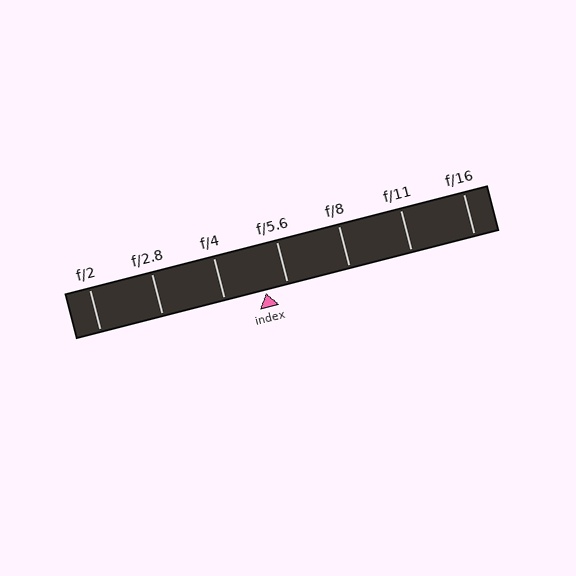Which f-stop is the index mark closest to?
The index mark is closest to f/5.6.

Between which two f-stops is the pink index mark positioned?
The index mark is between f/4 and f/5.6.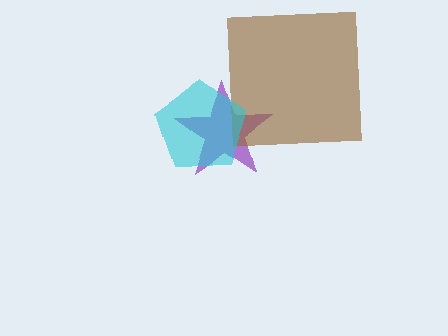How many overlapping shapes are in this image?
There are 3 overlapping shapes in the image.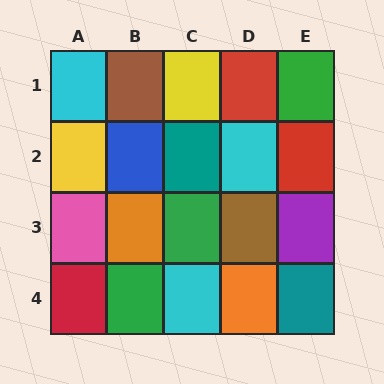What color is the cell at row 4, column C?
Cyan.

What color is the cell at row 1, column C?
Yellow.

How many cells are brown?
2 cells are brown.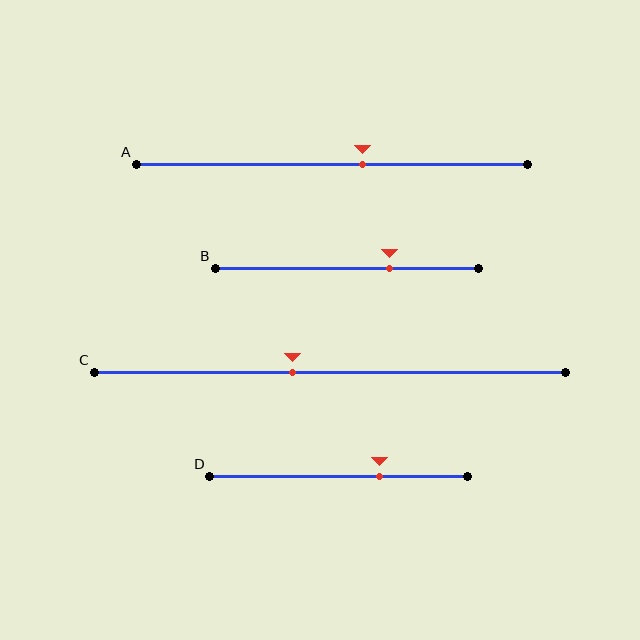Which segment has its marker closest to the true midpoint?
Segment A has its marker closest to the true midpoint.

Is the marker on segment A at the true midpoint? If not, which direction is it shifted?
No, the marker on segment A is shifted to the right by about 8% of the segment length.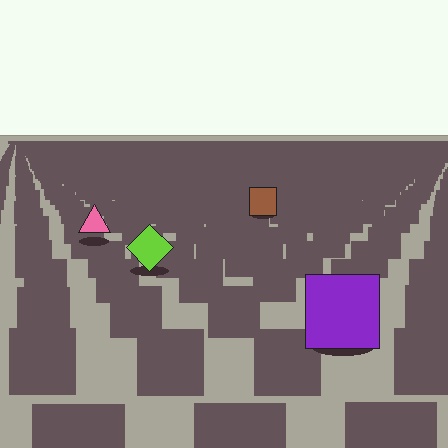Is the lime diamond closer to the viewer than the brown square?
Yes. The lime diamond is closer — you can tell from the texture gradient: the ground texture is coarser near it.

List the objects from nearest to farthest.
From nearest to farthest: the purple square, the lime diamond, the pink triangle, the brown square.